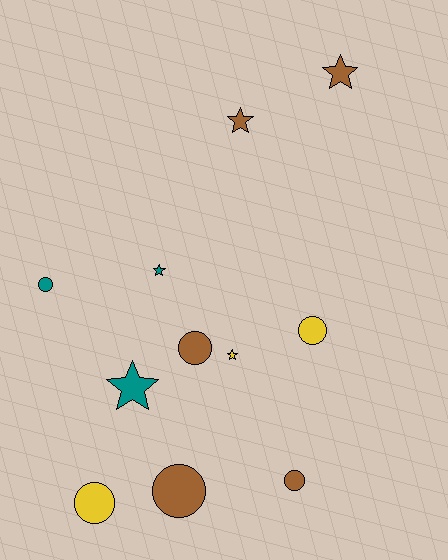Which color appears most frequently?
Brown, with 5 objects.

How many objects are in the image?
There are 11 objects.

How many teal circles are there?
There is 1 teal circle.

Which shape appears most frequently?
Circle, with 6 objects.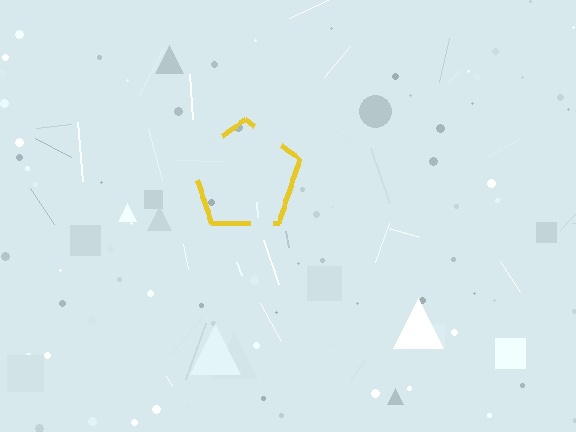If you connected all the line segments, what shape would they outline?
They would outline a pentagon.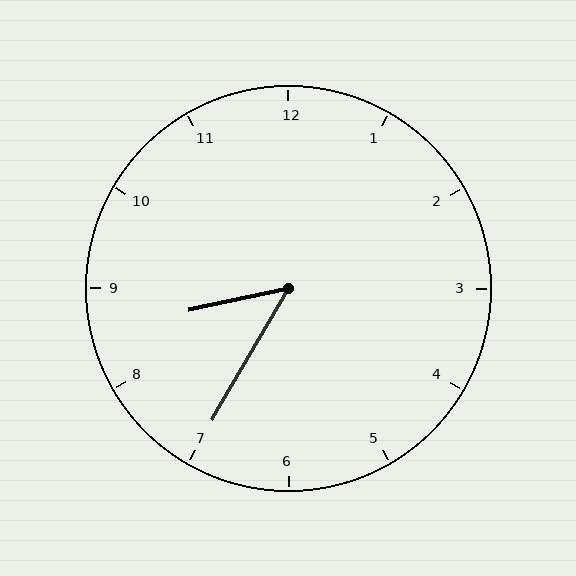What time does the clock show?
8:35.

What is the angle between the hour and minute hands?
Approximately 48 degrees.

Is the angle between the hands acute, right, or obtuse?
It is acute.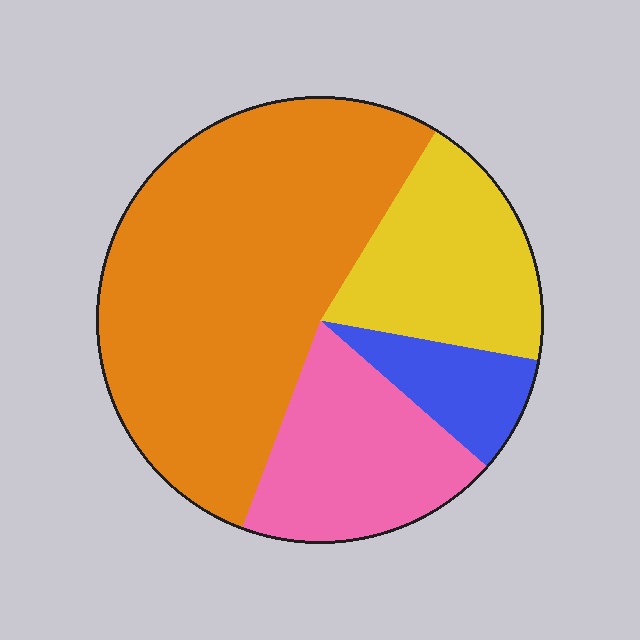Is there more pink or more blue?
Pink.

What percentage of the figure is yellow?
Yellow covers roughly 20% of the figure.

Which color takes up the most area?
Orange, at roughly 55%.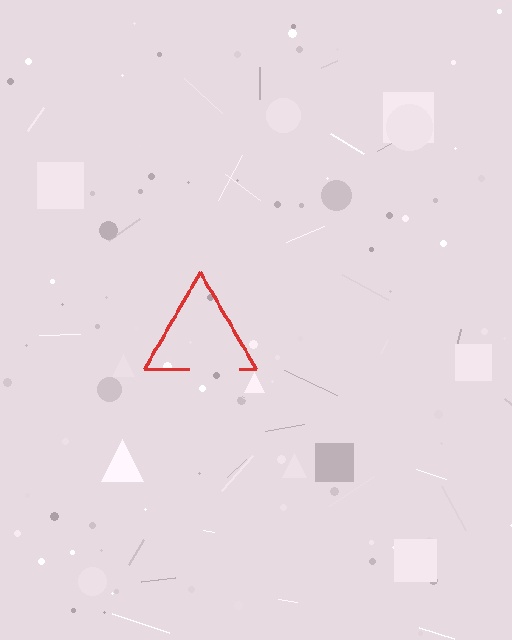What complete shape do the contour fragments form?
The contour fragments form a triangle.